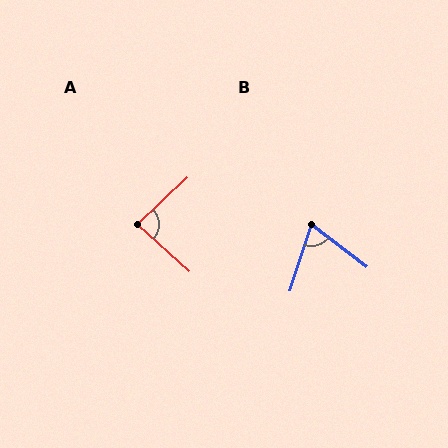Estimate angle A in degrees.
Approximately 85 degrees.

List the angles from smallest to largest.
B (70°), A (85°).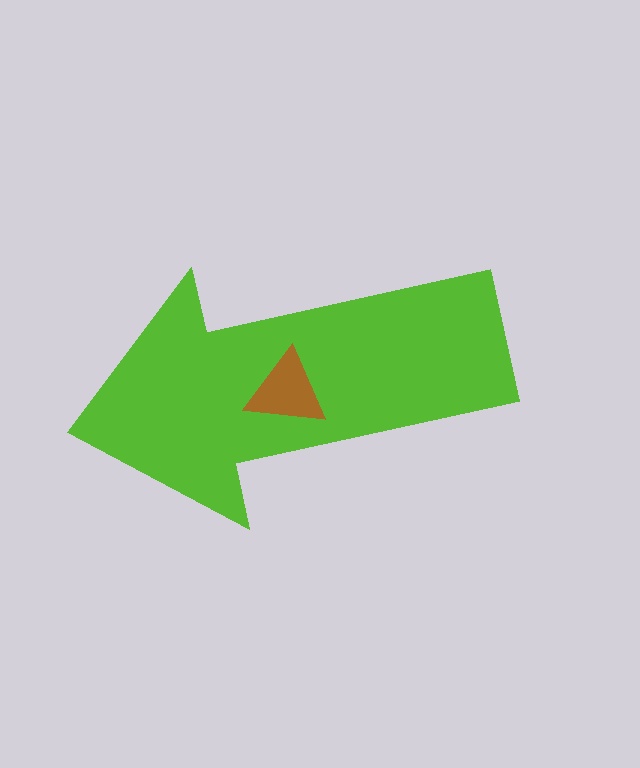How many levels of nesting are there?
2.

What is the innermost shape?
The brown triangle.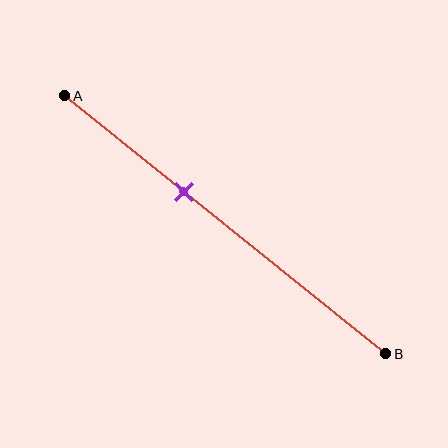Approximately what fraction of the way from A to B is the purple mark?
The purple mark is approximately 35% of the way from A to B.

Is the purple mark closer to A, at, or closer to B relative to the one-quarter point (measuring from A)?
The purple mark is closer to point B than the one-quarter point of segment AB.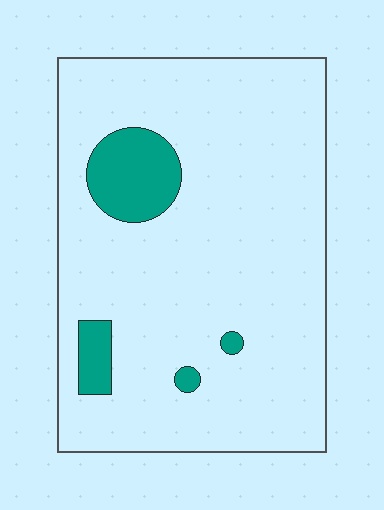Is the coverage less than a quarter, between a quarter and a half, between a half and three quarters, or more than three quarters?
Less than a quarter.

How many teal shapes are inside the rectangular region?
4.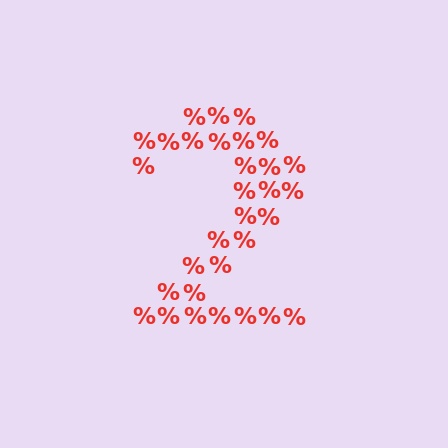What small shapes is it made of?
It is made of small percent signs.